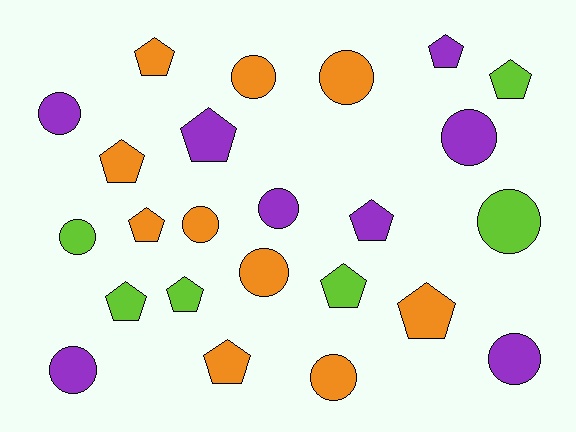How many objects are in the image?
There are 24 objects.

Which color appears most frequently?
Orange, with 10 objects.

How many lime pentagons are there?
There are 4 lime pentagons.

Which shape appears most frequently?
Pentagon, with 12 objects.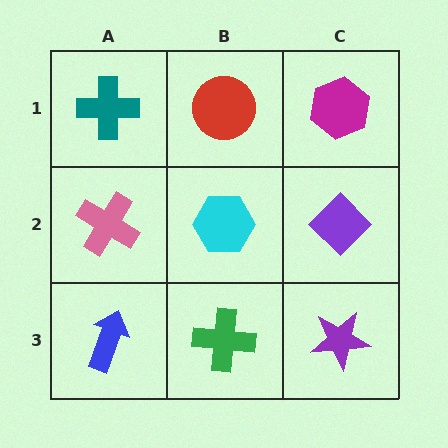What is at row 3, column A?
A blue arrow.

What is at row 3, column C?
A purple star.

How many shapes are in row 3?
3 shapes.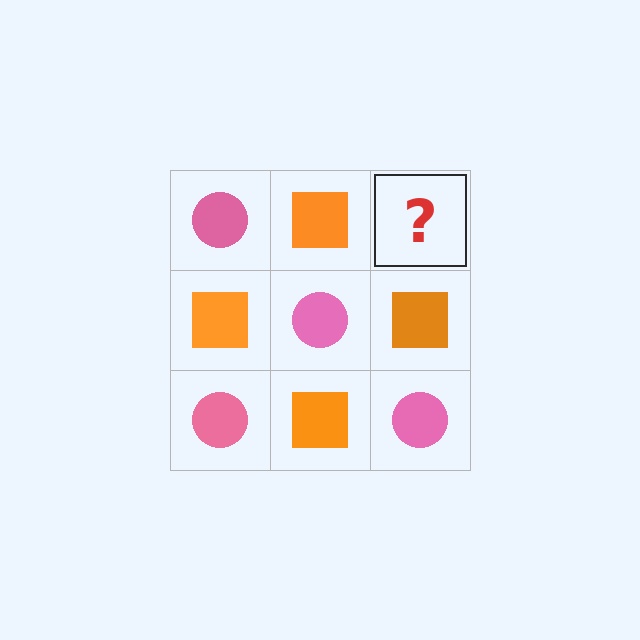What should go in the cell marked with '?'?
The missing cell should contain a pink circle.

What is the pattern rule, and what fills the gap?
The rule is that it alternates pink circle and orange square in a checkerboard pattern. The gap should be filled with a pink circle.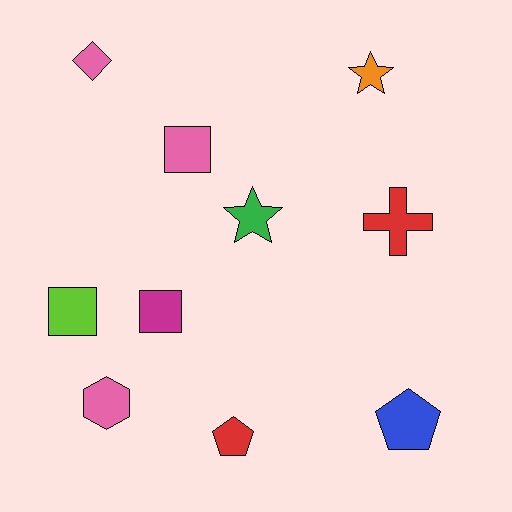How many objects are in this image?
There are 10 objects.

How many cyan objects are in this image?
There are no cyan objects.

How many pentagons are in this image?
There are 2 pentagons.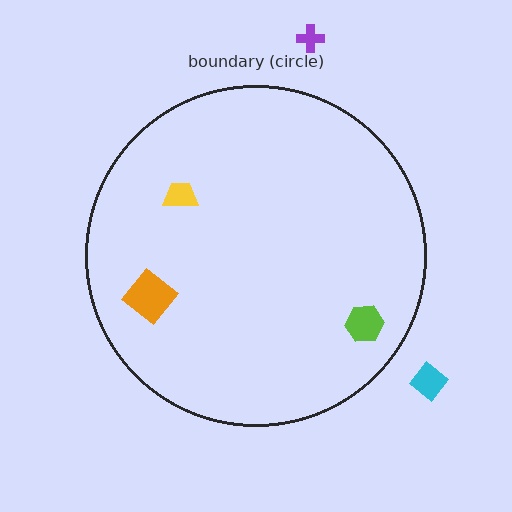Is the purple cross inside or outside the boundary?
Outside.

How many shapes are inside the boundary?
3 inside, 2 outside.